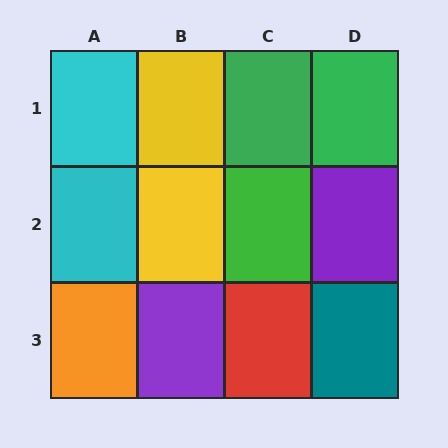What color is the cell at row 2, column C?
Green.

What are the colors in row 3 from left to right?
Orange, purple, red, teal.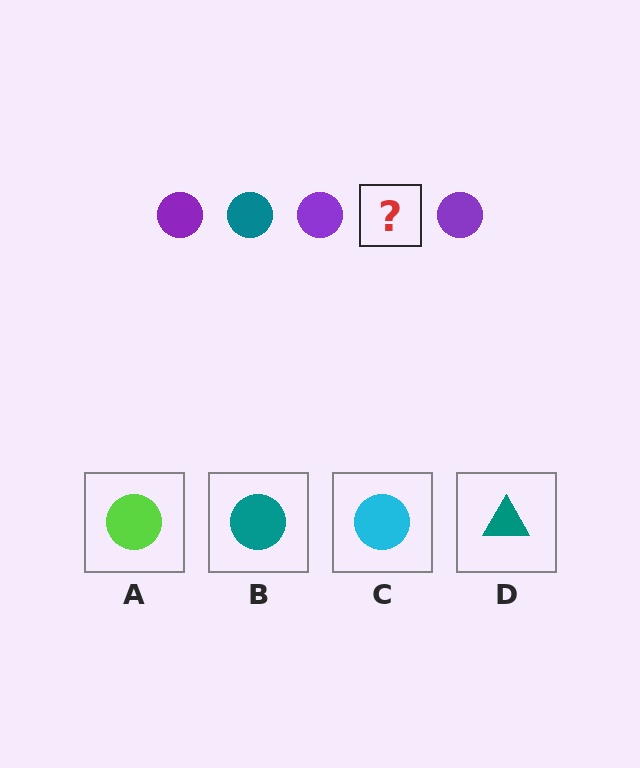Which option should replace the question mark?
Option B.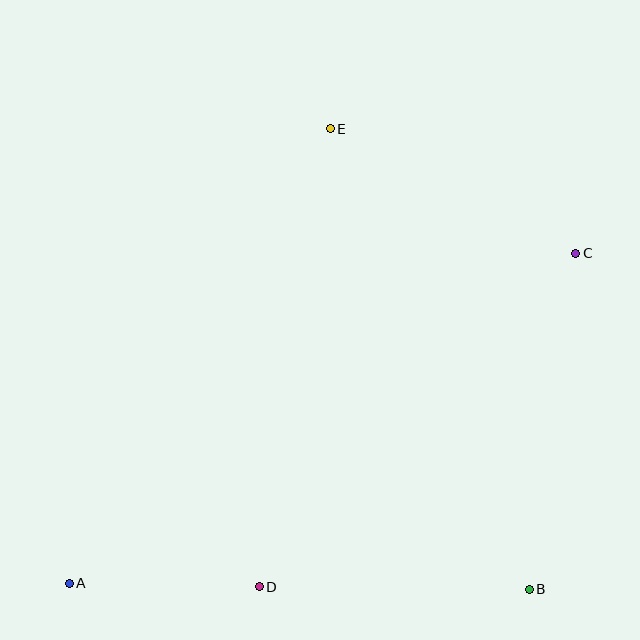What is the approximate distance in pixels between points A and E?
The distance between A and E is approximately 524 pixels.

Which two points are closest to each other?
Points A and D are closest to each other.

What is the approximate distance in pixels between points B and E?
The distance between B and E is approximately 502 pixels.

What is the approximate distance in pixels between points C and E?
The distance between C and E is approximately 275 pixels.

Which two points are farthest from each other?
Points A and C are farthest from each other.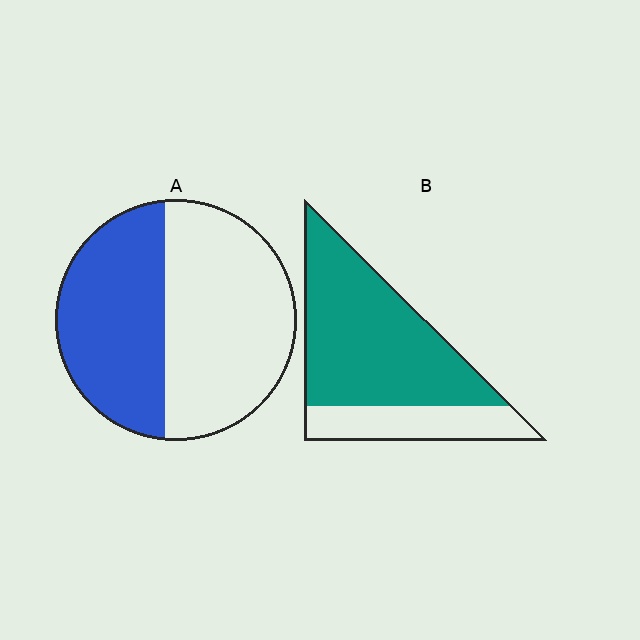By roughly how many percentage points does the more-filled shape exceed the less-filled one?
By roughly 30 percentage points (B over A).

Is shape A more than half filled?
No.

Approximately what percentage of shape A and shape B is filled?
A is approximately 45% and B is approximately 75%.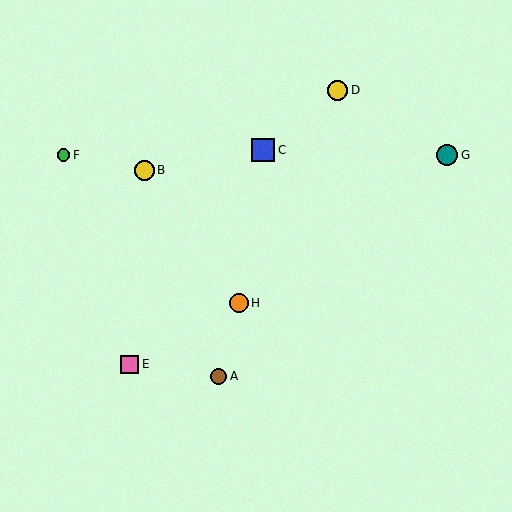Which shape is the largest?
The blue square (labeled C) is the largest.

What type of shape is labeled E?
Shape E is a pink square.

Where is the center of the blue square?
The center of the blue square is at (263, 150).